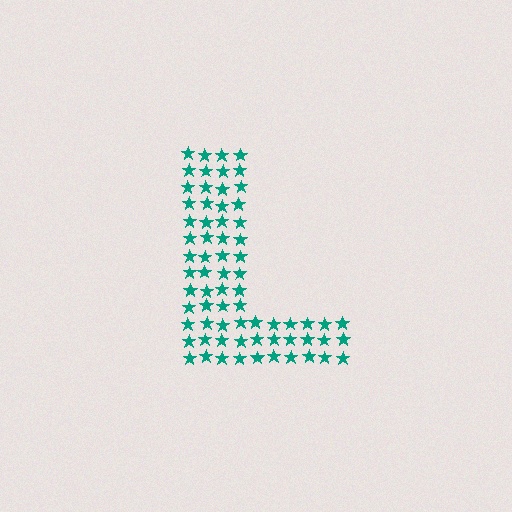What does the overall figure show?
The overall figure shows the letter L.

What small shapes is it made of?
It is made of small stars.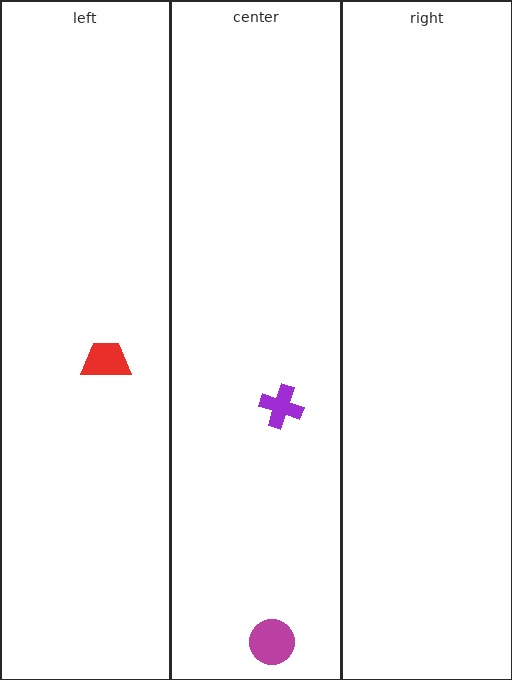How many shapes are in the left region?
1.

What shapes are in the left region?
The red trapezoid.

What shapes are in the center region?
The magenta circle, the purple cross.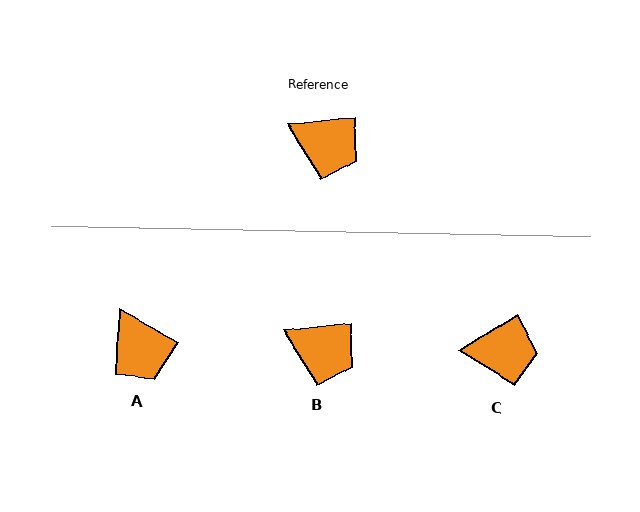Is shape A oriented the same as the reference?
No, it is off by about 35 degrees.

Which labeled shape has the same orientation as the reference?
B.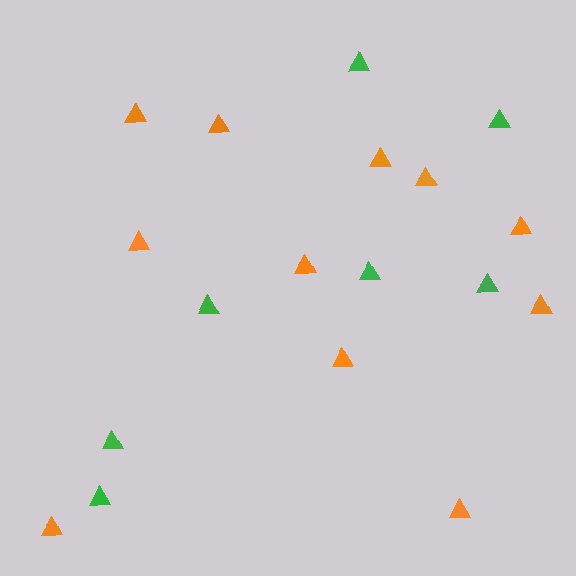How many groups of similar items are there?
There are 2 groups: one group of green triangles (7) and one group of orange triangles (11).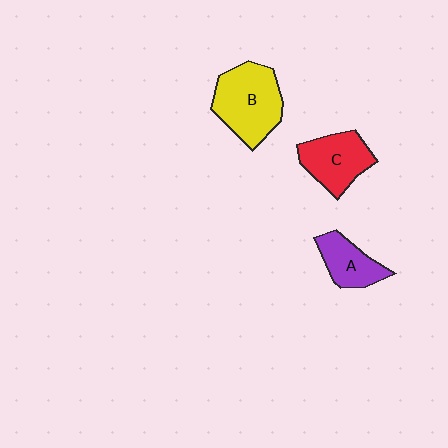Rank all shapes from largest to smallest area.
From largest to smallest: B (yellow), C (red), A (purple).